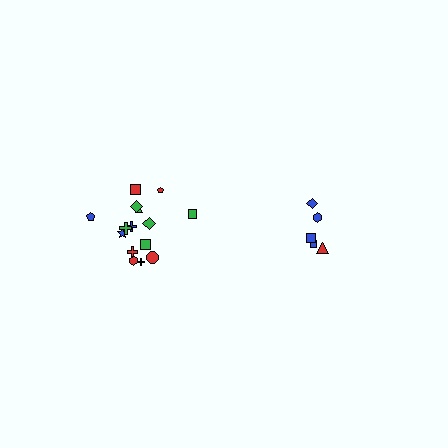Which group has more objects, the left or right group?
The left group.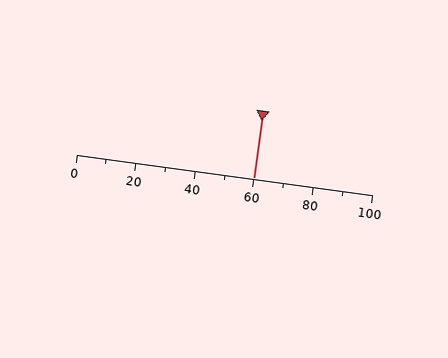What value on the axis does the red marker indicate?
The marker indicates approximately 60.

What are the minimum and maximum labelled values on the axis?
The axis runs from 0 to 100.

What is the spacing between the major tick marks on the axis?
The major ticks are spaced 20 apart.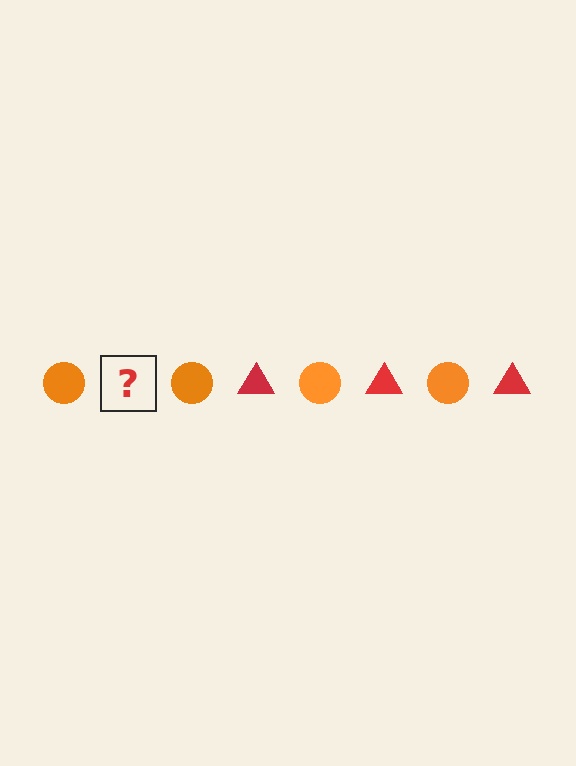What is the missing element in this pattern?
The missing element is a red triangle.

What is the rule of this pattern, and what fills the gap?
The rule is that the pattern alternates between orange circle and red triangle. The gap should be filled with a red triangle.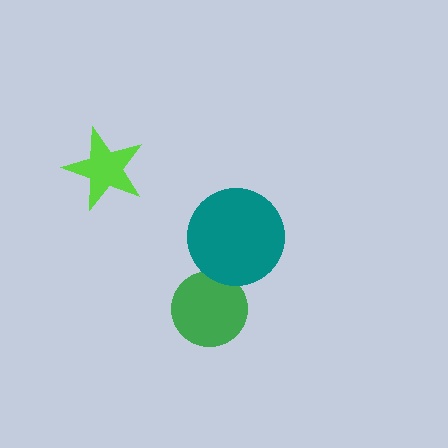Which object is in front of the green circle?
The teal circle is in front of the green circle.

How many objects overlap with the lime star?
0 objects overlap with the lime star.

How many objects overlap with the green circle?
1 object overlaps with the green circle.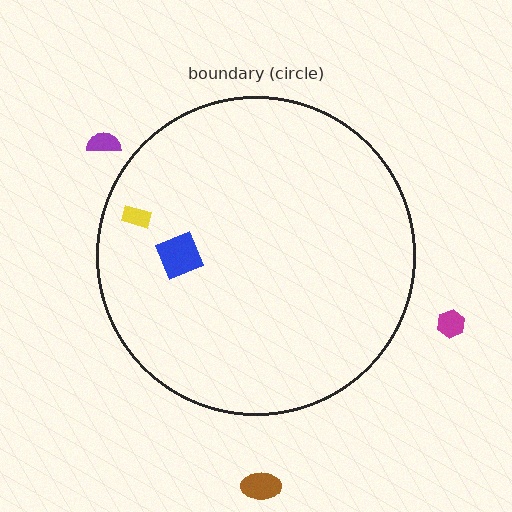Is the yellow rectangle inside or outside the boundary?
Inside.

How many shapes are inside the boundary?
2 inside, 3 outside.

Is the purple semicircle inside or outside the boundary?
Outside.